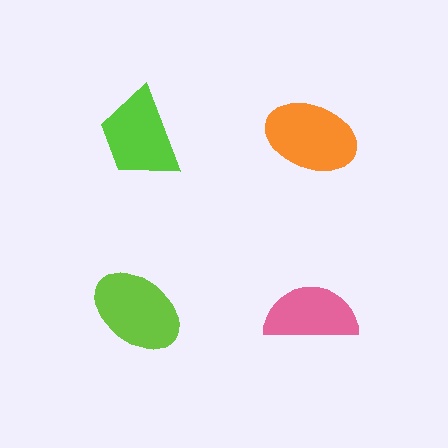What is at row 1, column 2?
An orange ellipse.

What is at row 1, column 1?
A lime trapezoid.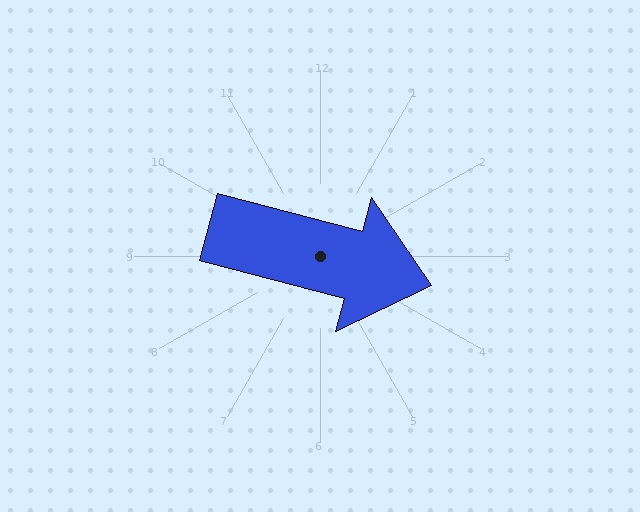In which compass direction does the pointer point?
East.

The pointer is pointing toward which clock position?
Roughly 3 o'clock.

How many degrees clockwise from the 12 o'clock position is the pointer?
Approximately 105 degrees.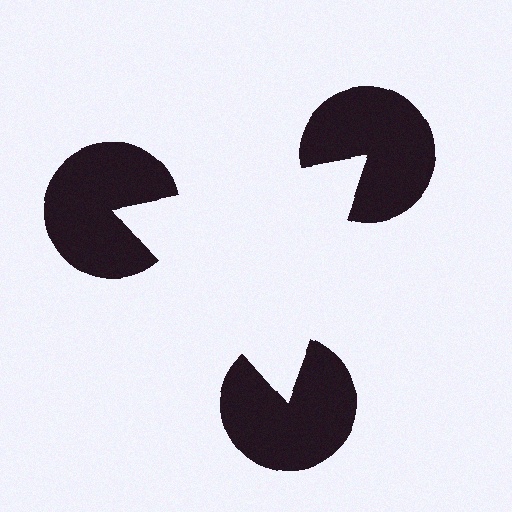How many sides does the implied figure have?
3 sides.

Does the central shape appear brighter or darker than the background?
It typically appears slightly brighter than the background, even though no actual brightness change is drawn.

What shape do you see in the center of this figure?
An illusory triangle — its edges are inferred from the aligned wedge cuts in the pac-man discs, not physically drawn.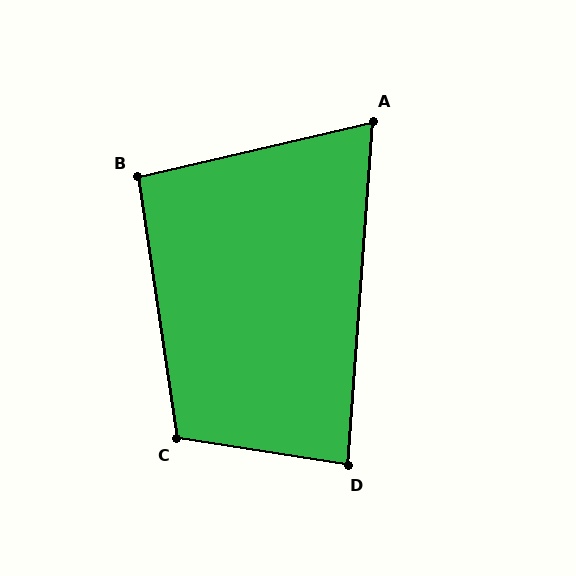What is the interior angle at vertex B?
Approximately 95 degrees (approximately right).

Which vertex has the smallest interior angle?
A, at approximately 73 degrees.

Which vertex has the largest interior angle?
C, at approximately 107 degrees.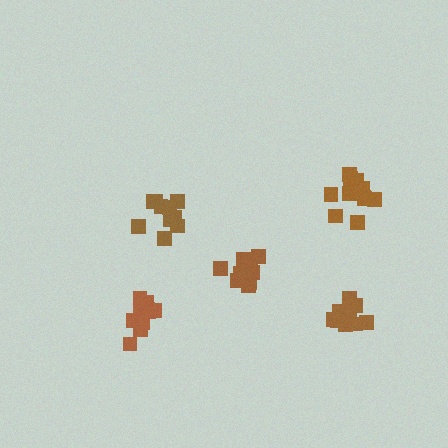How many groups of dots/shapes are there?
There are 5 groups.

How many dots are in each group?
Group 1: 11 dots, Group 2: 13 dots, Group 3: 9 dots, Group 4: 11 dots, Group 5: 10 dots (54 total).